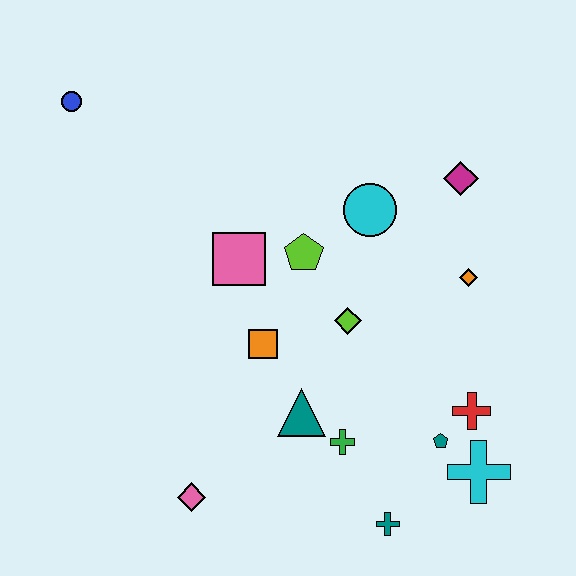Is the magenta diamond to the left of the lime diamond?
No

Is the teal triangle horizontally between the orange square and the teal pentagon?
Yes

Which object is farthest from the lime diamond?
The blue circle is farthest from the lime diamond.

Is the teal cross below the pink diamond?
Yes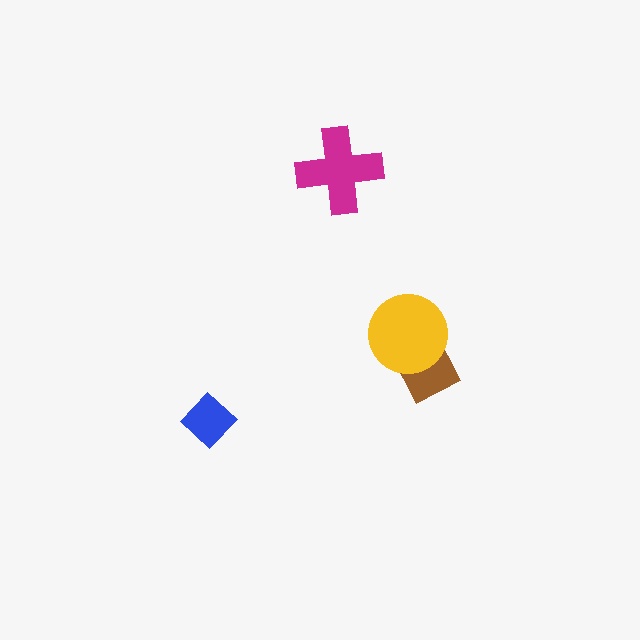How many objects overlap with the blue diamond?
0 objects overlap with the blue diamond.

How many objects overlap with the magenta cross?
0 objects overlap with the magenta cross.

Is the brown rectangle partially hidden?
Yes, it is partially covered by another shape.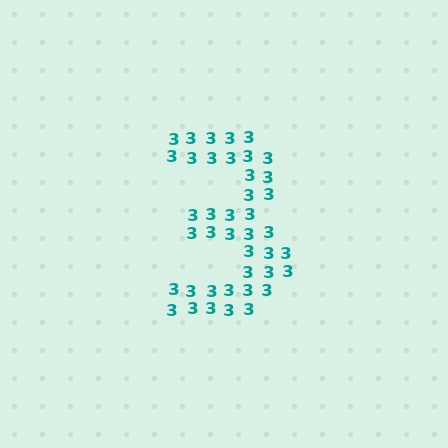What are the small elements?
The small elements are digit 3's.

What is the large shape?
The large shape is the digit 3.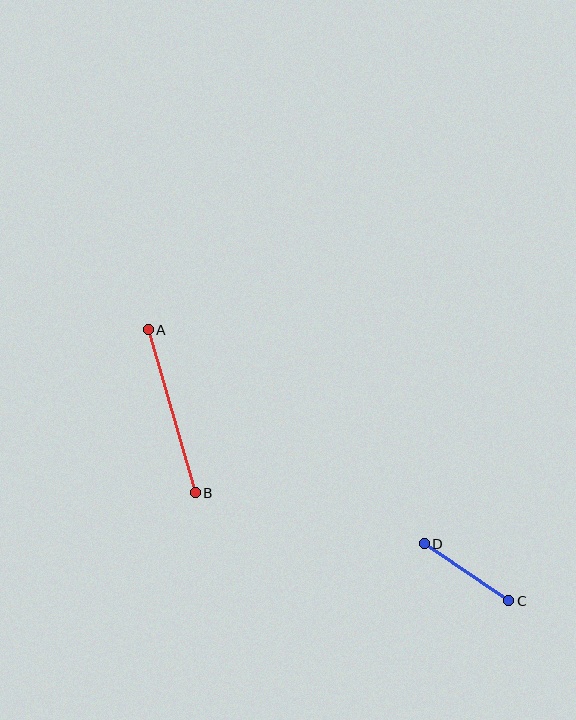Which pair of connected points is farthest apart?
Points A and B are farthest apart.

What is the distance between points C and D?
The distance is approximately 102 pixels.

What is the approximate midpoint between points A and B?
The midpoint is at approximately (172, 411) pixels.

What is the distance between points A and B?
The distance is approximately 170 pixels.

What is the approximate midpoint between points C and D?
The midpoint is at approximately (467, 572) pixels.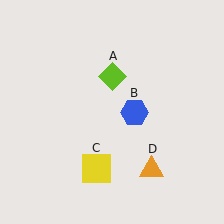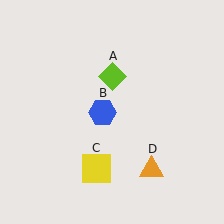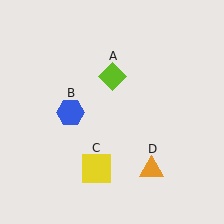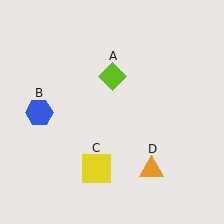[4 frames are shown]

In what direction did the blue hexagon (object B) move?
The blue hexagon (object B) moved left.